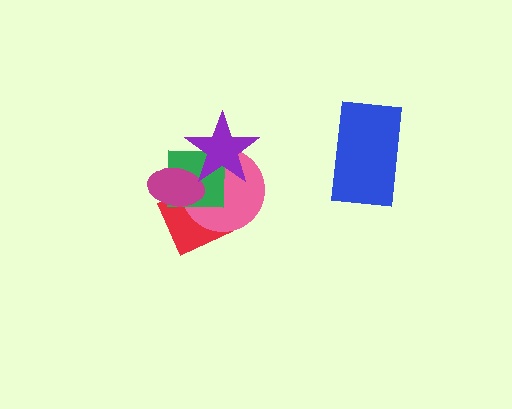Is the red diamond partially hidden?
Yes, it is partially covered by another shape.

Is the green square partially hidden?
Yes, it is partially covered by another shape.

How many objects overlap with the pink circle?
4 objects overlap with the pink circle.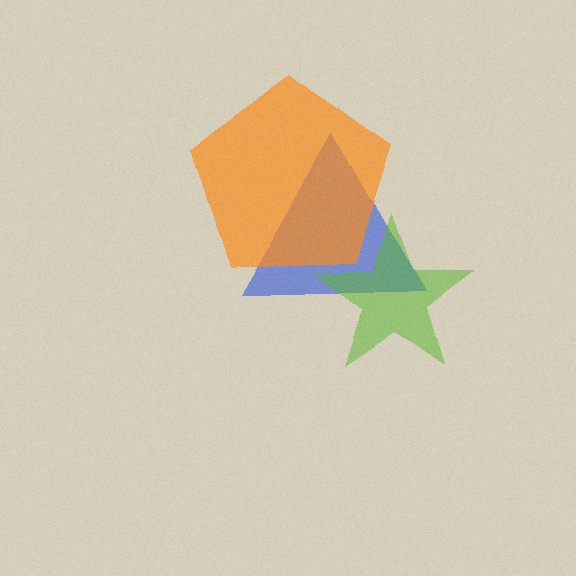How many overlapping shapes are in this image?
There are 3 overlapping shapes in the image.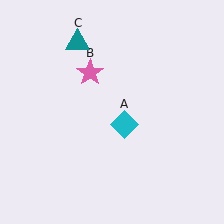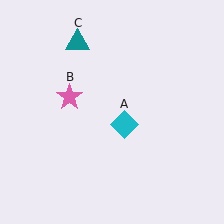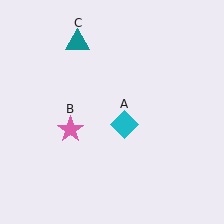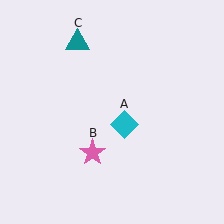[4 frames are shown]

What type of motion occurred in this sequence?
The pink star (object B) rotated counterclockwise around the center of the scene.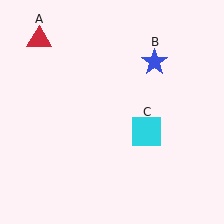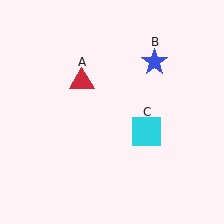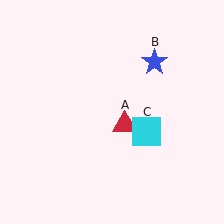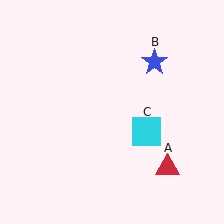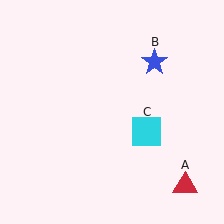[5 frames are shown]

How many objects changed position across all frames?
1 object changed position: red triangle (object A).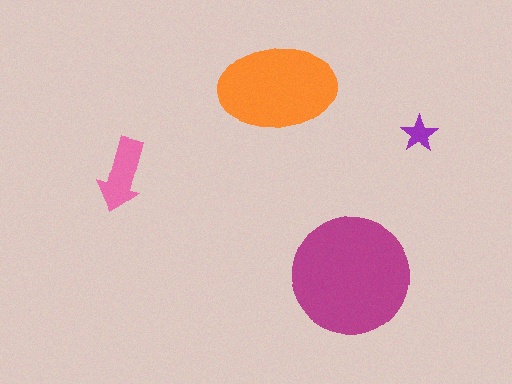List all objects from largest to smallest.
The magenta circle, the orange ellipse, the pink arrow, the purple star.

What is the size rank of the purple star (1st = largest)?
4th.